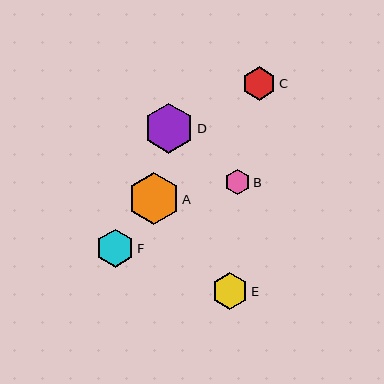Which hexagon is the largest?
Hexagon A is the largest with a size of approximately 51 pixels.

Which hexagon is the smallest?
Hexagon B is the smallest with a size of approximately 26 pixels.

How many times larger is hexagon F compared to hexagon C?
Hexagon F is approximately 1.1 times the size of hexagon C.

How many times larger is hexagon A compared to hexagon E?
Hexagon A is approximately 1.4 times the size of hexagon E.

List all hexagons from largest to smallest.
From largest to smallest: A, D, F, E, C, B.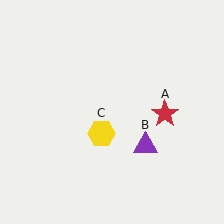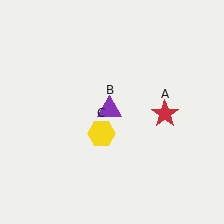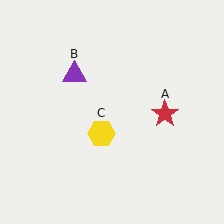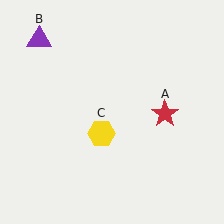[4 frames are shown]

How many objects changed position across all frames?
1 object changed position: purple triangle (object B).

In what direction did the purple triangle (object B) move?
The purple triangle (object B) moved up and to the left.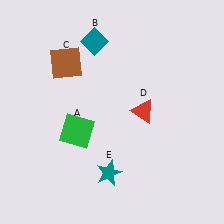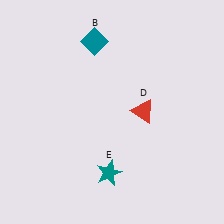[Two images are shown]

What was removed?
The green square (A), the brown square (C) were removed in Image 2.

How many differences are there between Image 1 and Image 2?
There are 2 differences between the two images.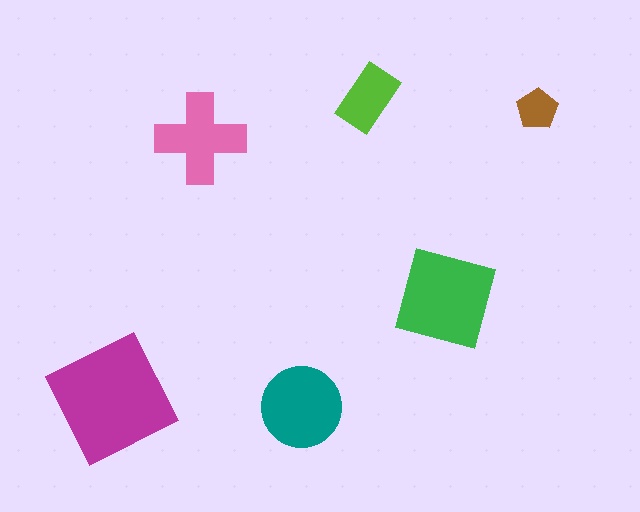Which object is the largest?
The magenta square.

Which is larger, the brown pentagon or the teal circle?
The teal circle.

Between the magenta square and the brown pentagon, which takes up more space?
The magenta square.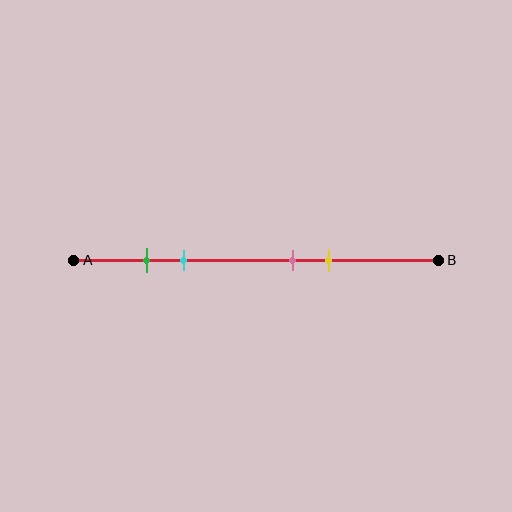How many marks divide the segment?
There are 4 marks dividing the segment.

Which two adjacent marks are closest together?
The green and cyan marks are the closest adjacent pair.